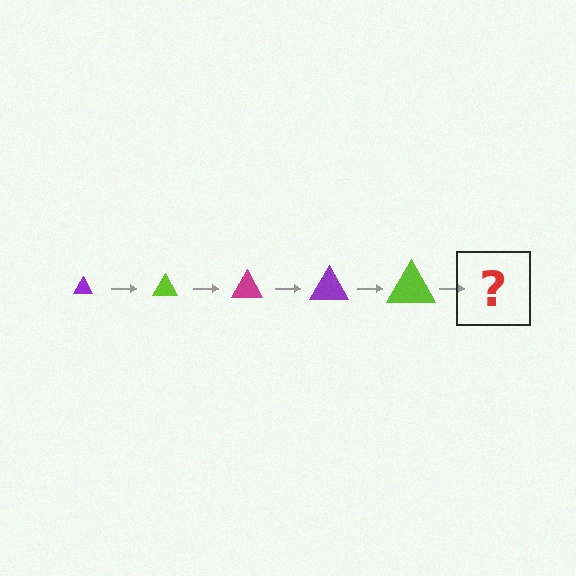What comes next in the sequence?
The next element should be a magenta triangle, larger than the previous one.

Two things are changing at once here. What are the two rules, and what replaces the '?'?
The two rules are that the triangle grows larger each step and the color cycles through purple, lime, and magenta. The '?' should be a magenta triangle, larger than the previous one.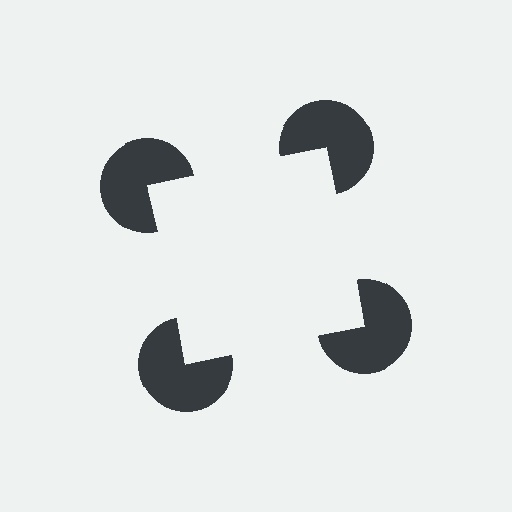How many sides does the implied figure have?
4 sides.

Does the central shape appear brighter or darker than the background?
It typically appears slightly brighter than the background, even though no actual brightness change is drawn.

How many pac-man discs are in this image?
There are 4 — one at each vertex of the illusory square.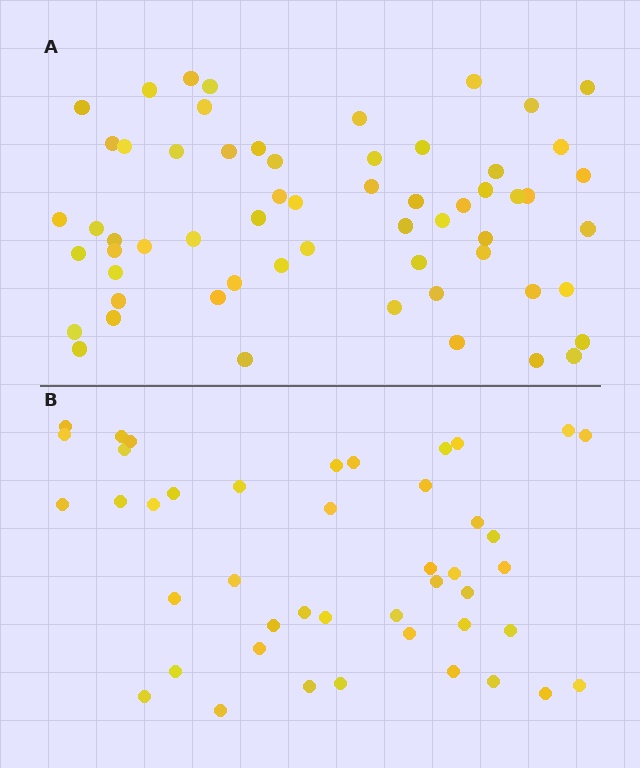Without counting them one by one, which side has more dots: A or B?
Region A (the top region) has more dots.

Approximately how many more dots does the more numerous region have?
Region A has approximately 15 more dots than region B.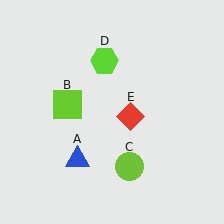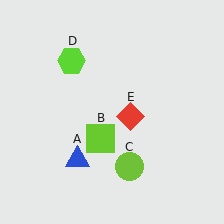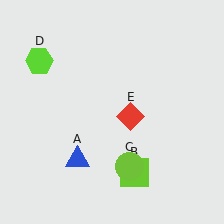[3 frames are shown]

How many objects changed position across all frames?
2 objects changed position: lime square (object B), lime hexagon (object D).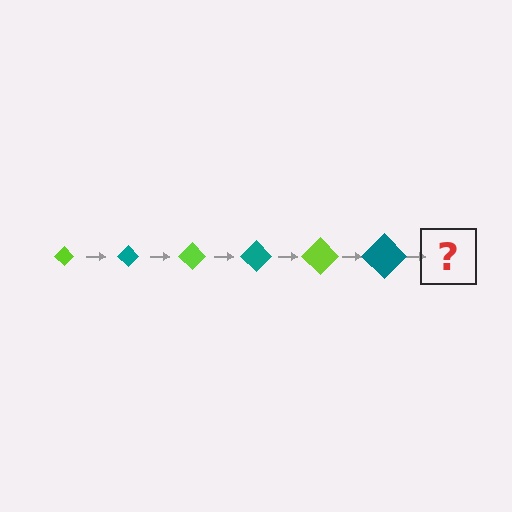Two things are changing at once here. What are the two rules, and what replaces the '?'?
The two rules are that the diamond grows larger each step and the color cycles through lime and teal. The '?' should be a lime diamond, larger than the previous one.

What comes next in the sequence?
The next element should be a lime diamond, larger than the previous one.